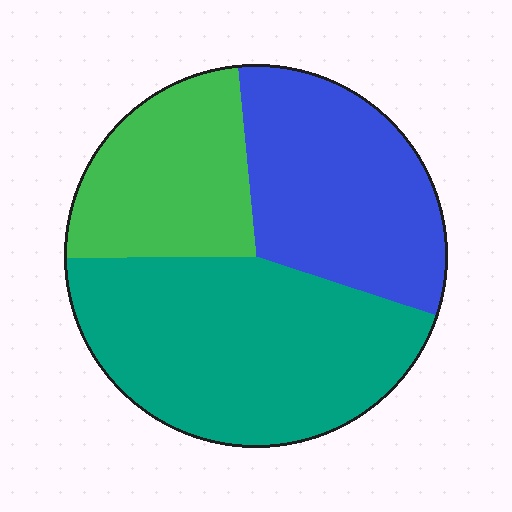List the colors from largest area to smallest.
From largest to smallest: teal, blue, green.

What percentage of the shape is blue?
Blue takes up about one third (1/3) of the shape.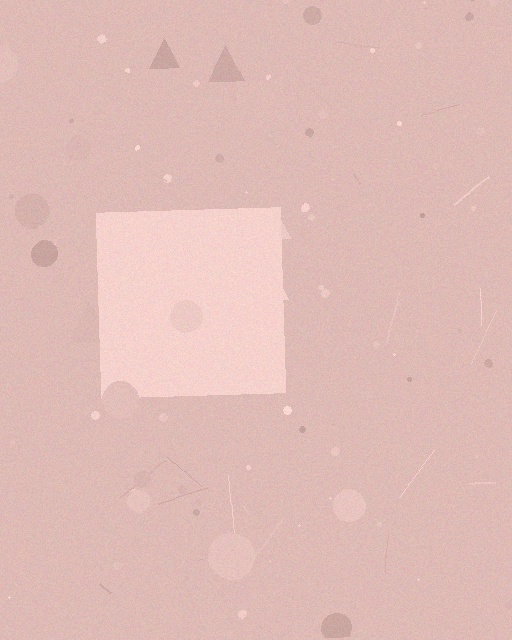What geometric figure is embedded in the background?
A square is embedded in the background.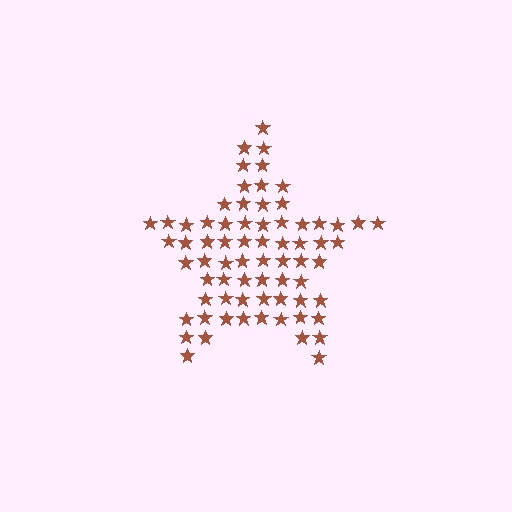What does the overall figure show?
The overall figure shows a star.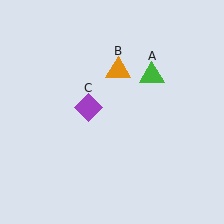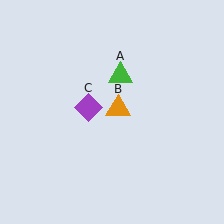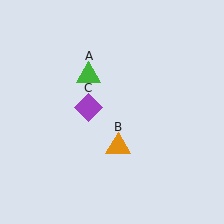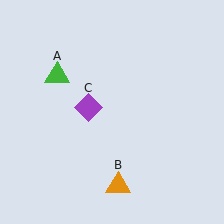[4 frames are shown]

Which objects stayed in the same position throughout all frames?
Purple diamond (object C) remained stationary.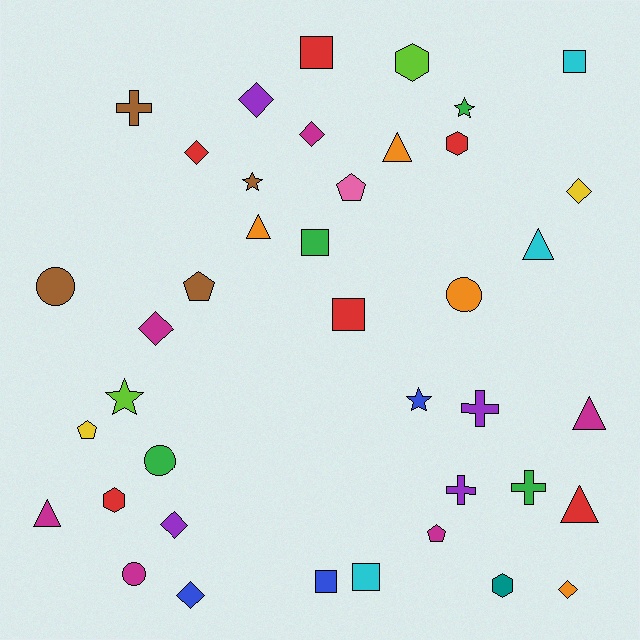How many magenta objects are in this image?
There are 6 magenta objects.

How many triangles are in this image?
There are 6 triangles.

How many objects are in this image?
There are 40 objects.